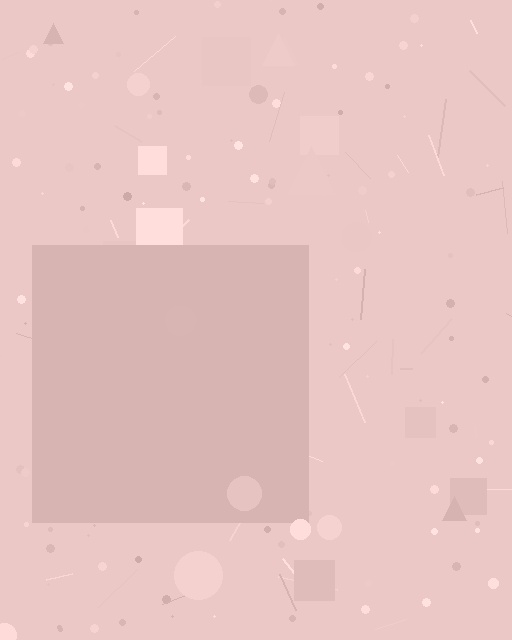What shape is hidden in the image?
A square is hidden in the image.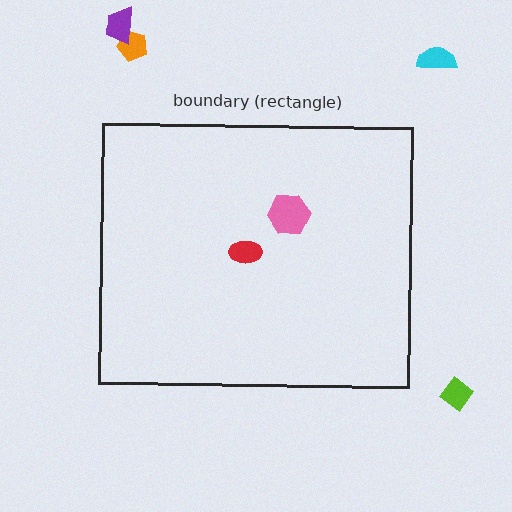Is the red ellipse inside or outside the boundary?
Inside.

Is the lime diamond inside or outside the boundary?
Outside.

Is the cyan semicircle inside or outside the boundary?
Outside.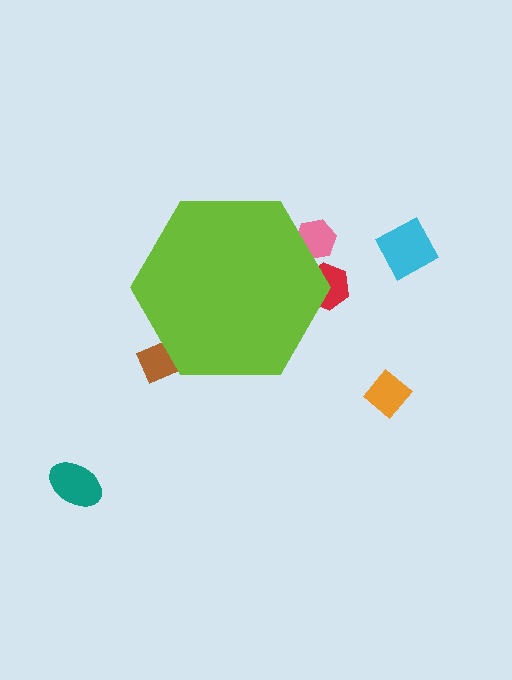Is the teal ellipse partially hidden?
No, the teal ellipse is fully visible.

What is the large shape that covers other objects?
A lime hexagon.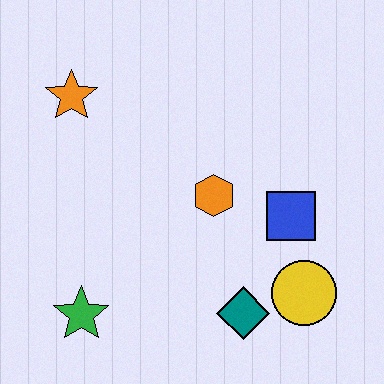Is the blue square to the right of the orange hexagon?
Yes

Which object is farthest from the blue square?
The orange star is farthest from the blue square.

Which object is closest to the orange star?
The orange hexagon is closest to the orange star.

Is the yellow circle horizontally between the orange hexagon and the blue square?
No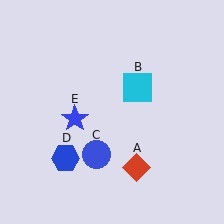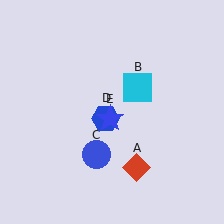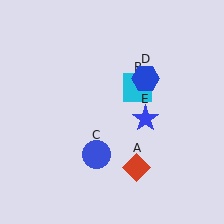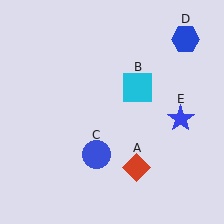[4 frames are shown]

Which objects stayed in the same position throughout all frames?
Red diamond (object A) and cyan square (object B) and blue circle (object C) remained stationary.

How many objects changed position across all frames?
2 objects changed position: blue hexagon (object D), blue star (object E).